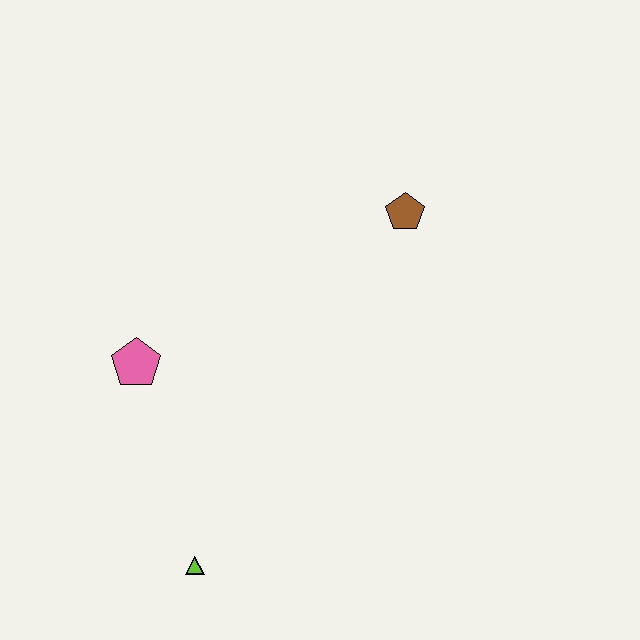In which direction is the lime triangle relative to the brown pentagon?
The lime triangle is below the brown pentagon.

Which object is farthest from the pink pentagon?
The brown pentagon is farthest from the pink pentagon.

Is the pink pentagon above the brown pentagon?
No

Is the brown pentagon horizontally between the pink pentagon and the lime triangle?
No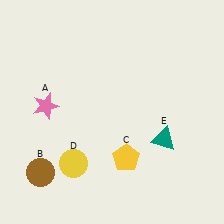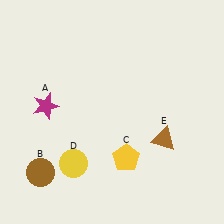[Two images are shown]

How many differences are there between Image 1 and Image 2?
There are 2 differences between the two images.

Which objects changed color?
A changed from pink to magenta. E changed from teal to brown.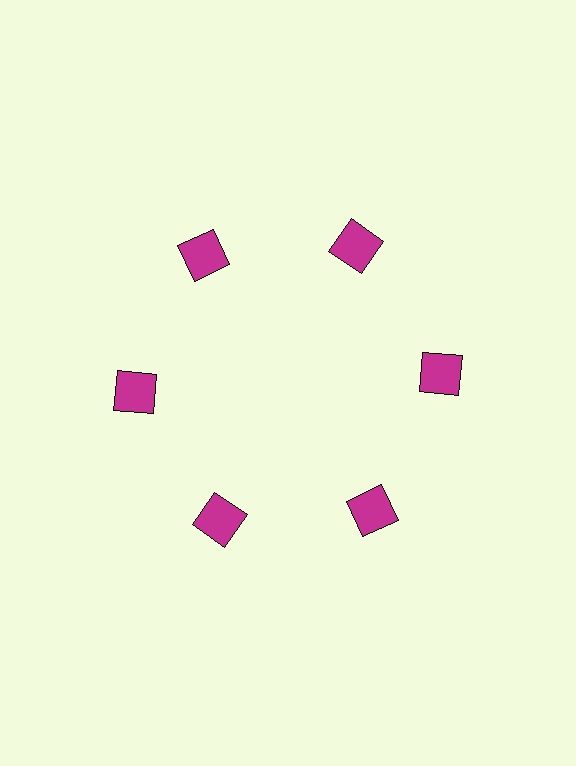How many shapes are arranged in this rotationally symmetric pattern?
There are 6 shapes, arranged in 6 groups of 1.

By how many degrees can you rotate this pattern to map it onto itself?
The pattern maps onto itself every 60 degrees of rotation.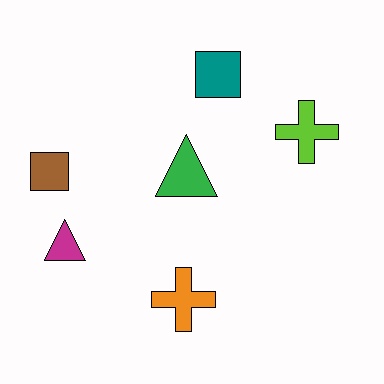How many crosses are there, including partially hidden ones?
There are 2 crosses.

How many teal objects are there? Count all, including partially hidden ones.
There is 1 teal object.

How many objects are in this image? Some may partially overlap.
There are 6 objects.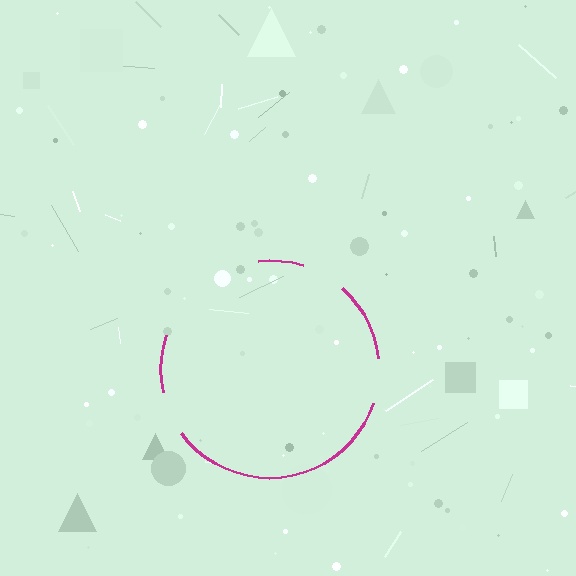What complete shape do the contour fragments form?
The contour fragments form a circle.